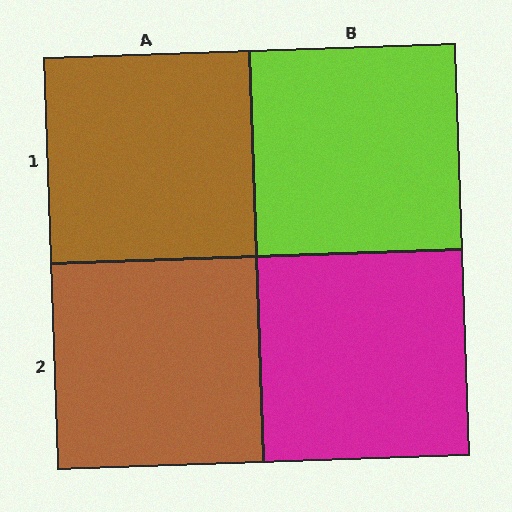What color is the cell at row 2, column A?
Brown.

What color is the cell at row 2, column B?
Magenta.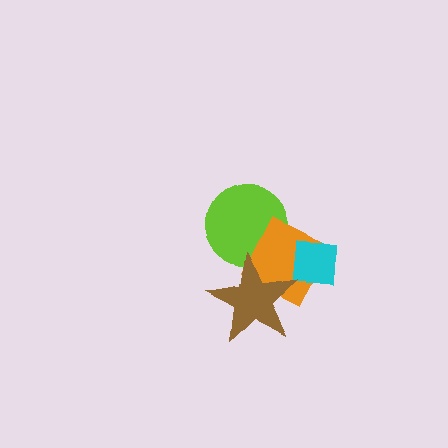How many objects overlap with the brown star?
2 objects overlap with the brown star.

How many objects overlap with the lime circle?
2 objects overlap with the lime circle.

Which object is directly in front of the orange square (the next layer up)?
The cyan square is directly in front of the orange square.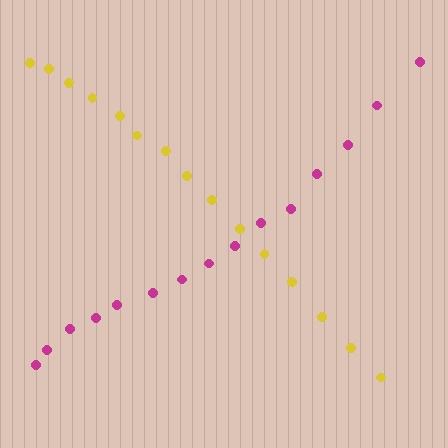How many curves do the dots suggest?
There are 2 distinct paths.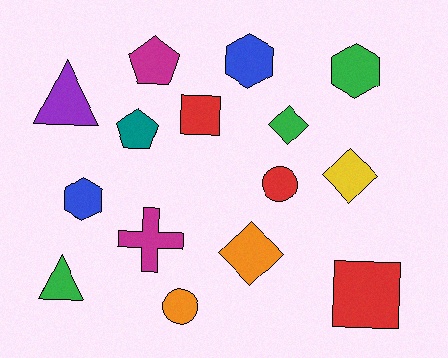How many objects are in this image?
There are 15 objects.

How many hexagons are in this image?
There are 3 hexagons.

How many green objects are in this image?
There are 3 green objects.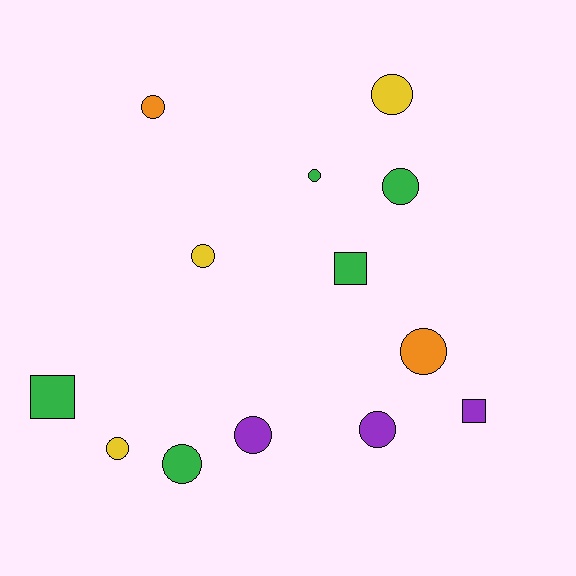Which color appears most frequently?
Green, with 5 objects.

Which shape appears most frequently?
Circle, with 10 objects.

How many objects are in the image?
There are 13 objects.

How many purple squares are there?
There is 1 purple square.